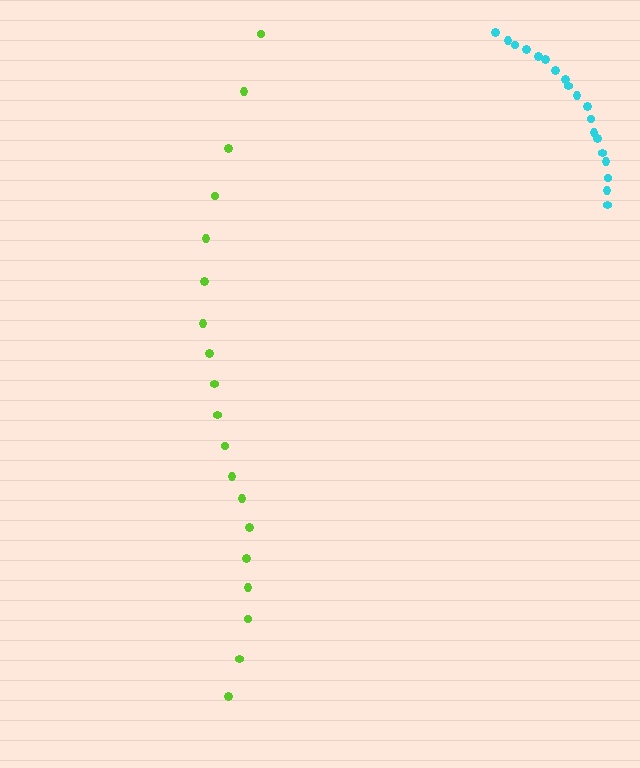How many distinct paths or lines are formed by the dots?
There are 2 distinct paths.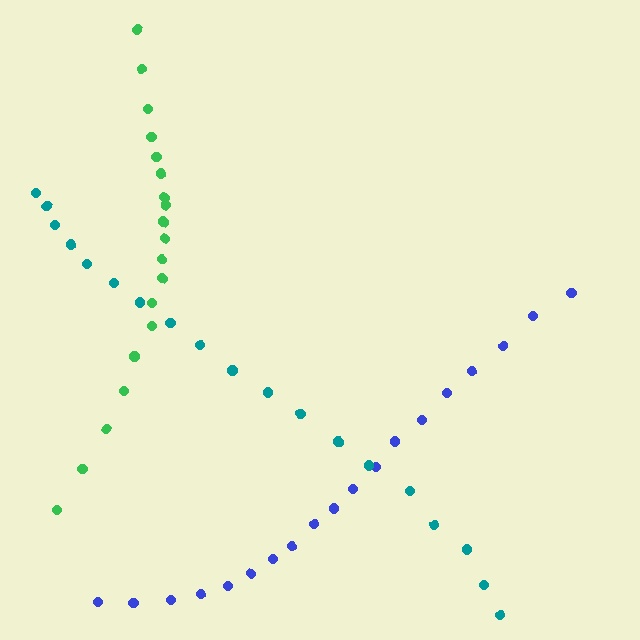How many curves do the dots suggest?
There are 3 distinct paths.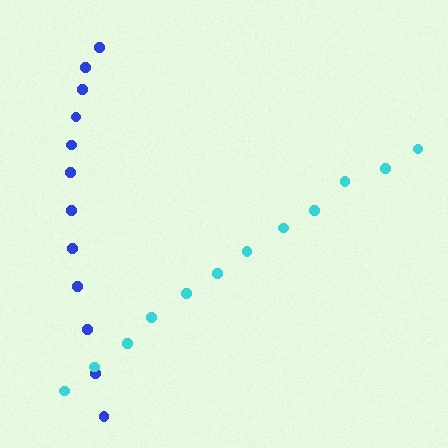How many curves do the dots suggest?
There are 2 distinct paths.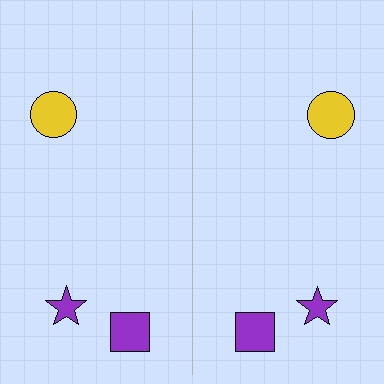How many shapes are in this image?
There are 6 shapes in this image.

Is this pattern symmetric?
Yes, this pattern has bilateral (reflection) symmetry.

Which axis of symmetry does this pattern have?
The pattern has a vertical axis of symmetry running through the center of the image.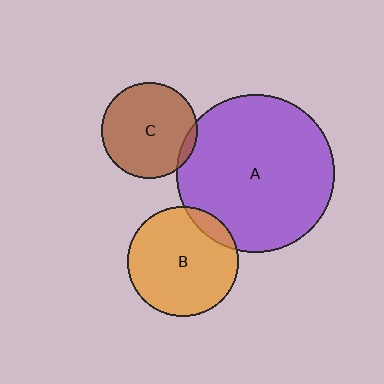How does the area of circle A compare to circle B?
Approximately 2.1 times.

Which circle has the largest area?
Circle A (purple).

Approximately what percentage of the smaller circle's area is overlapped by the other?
Approximately 5%.